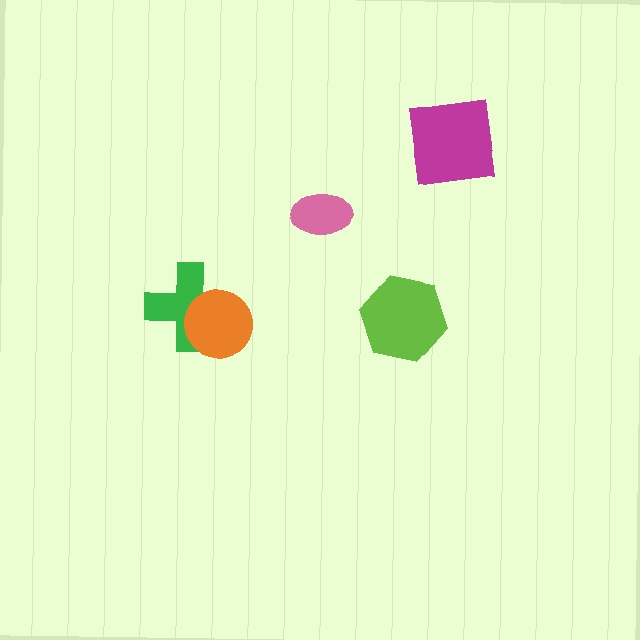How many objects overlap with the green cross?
1 object overlaps with the green cross.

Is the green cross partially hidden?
Yes, it is partially covered by another shape.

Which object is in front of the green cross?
The orange circle is in front of the green cross.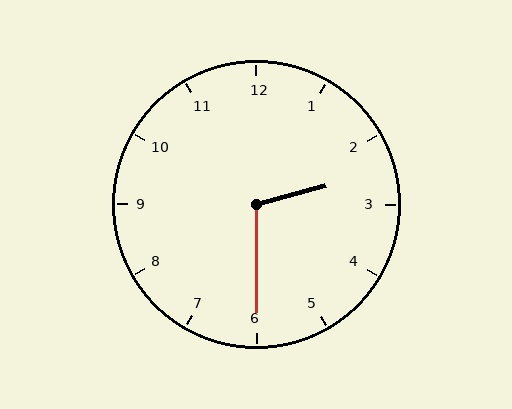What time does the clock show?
2:30.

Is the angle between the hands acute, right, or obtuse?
It is obtuse.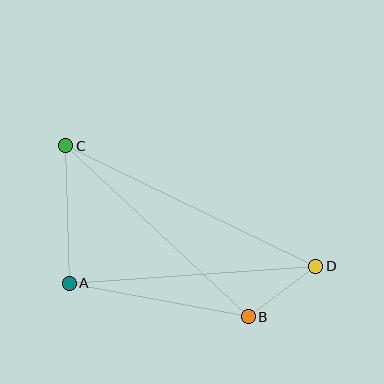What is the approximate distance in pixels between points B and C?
The distance between B and C is approximately 250 pixels.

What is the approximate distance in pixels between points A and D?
The distance between A and D is approximately 247 pixels.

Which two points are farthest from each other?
Points C and D are farthest from each other.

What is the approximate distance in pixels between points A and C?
The distance between A and C is approximately 138 pixels.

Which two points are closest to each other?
Points B and D are closest to each other.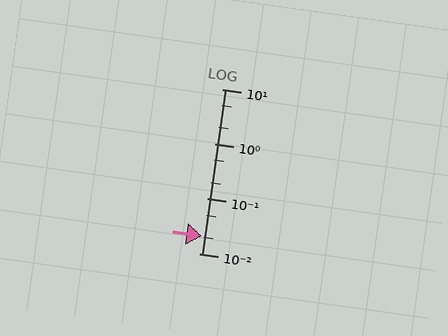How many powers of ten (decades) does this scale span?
The scale spans 3 decades, from 0.01 to 10.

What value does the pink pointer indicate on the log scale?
The pointer indicates approximately 0.021.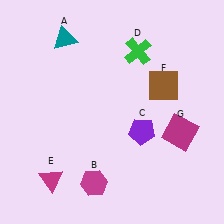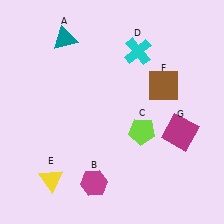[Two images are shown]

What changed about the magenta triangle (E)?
In Image 1, E is magenta. In Image 2, it changed to yellow.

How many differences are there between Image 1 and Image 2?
There are 3 differences between the two images.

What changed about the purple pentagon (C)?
In Image 1, C is purple. In Image 2, it changed to lime.